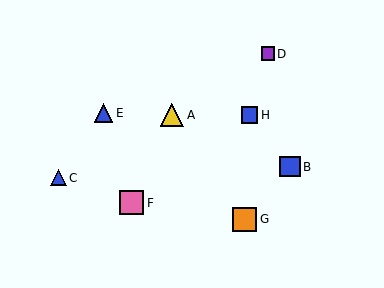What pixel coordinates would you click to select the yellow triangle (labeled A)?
Click at (172, 115) to select the yellow triangle A.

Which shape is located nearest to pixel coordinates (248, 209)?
The orange square (labeled G) at (245, 219) is nearest to that location.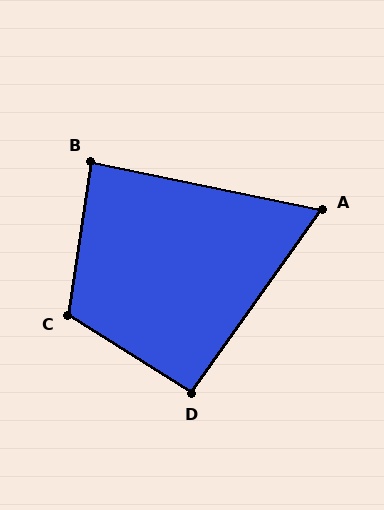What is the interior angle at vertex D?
Approximately 93 degrees (approximately right).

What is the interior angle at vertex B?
Approximately 87 degrees (approximately right).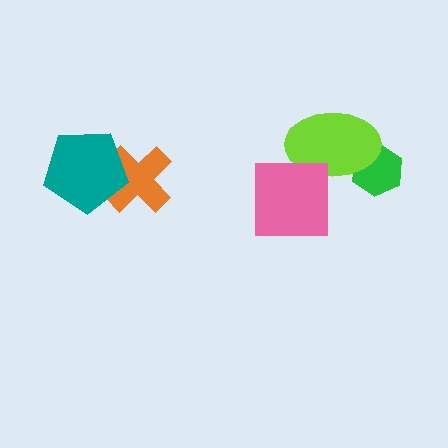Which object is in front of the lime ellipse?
The pink square is in front of the lime ellipse.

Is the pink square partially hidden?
No, no other shape covers it.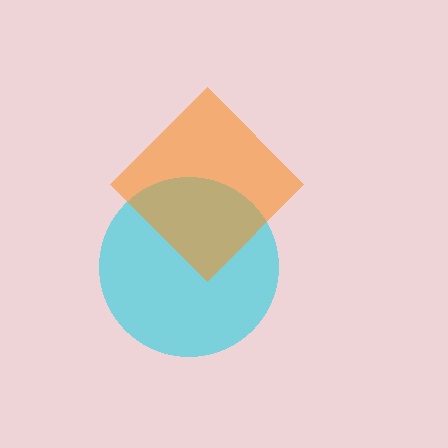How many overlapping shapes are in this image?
There are 2 overlapping shapes in the image.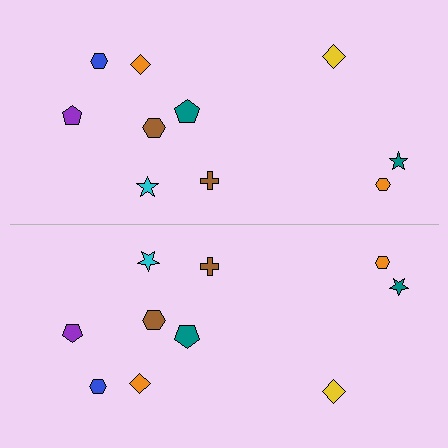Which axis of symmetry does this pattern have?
The pattern has a horizontal axis of symmetry running through the center of the image.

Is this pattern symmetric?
Yes, this pattern has bilateral (reflection) symmetry.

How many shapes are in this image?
There are 20 shapes in this image.